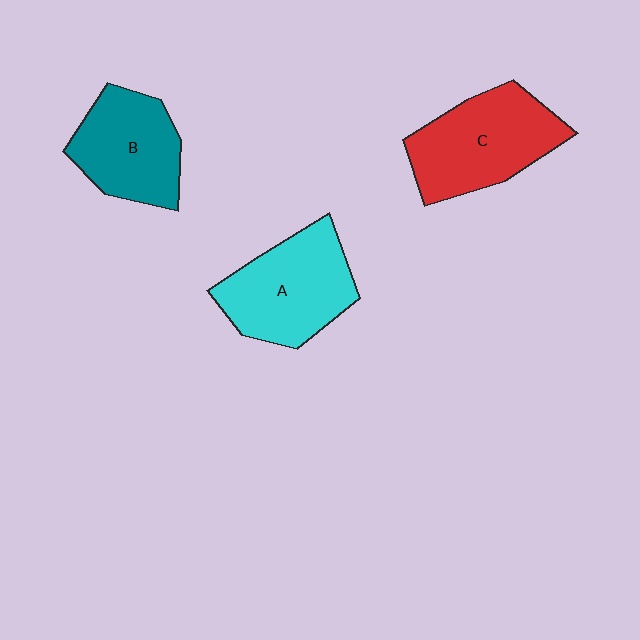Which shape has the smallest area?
Shape B (teal).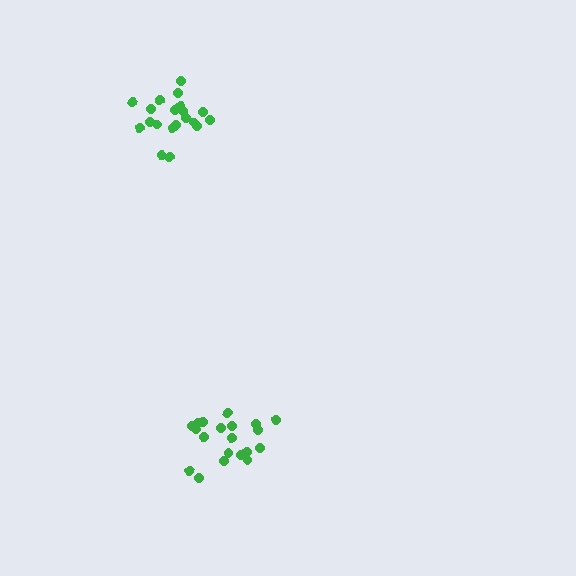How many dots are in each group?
Group 1: 20 dots, Group 2: 20 dots (40 total).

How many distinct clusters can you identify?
There are 2 distinct clusters.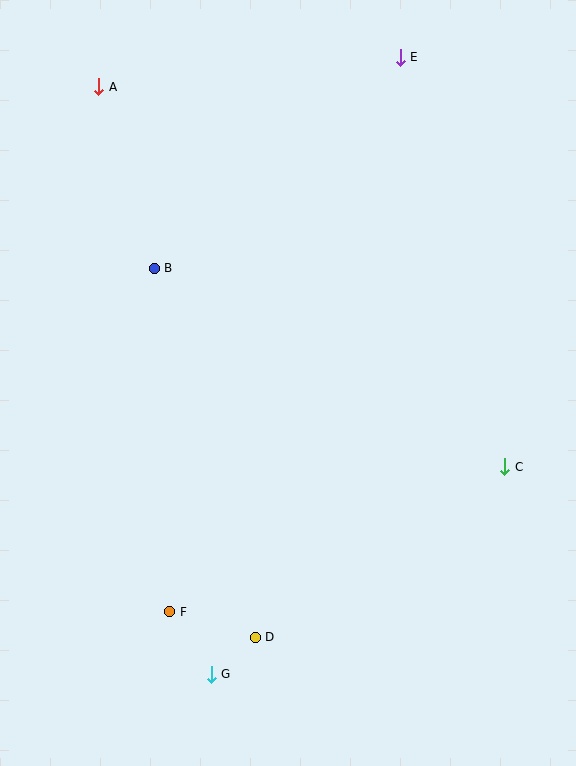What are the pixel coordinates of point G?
Point G is at (211, 674).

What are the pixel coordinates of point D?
Point D is at (255, 637).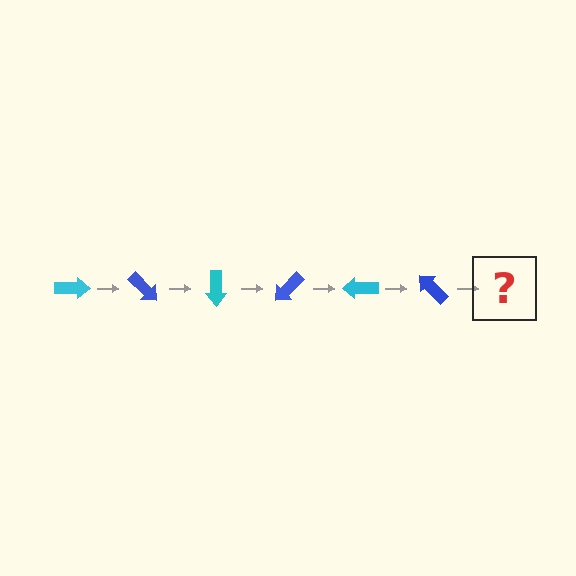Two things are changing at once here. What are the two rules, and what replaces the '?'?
The two rules are that it rotates 45 degrees each step and the color cycles through cyan and blue. The '?' should be a cyan arrow, rotated 270 degrees from the start.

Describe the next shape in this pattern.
It should be a cyan arrow, rotated 270 degrees from the start.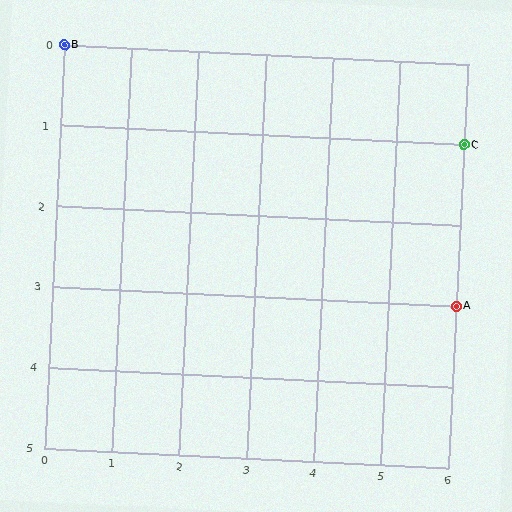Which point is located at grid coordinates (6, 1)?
Point C is at (6, 1).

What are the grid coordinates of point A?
Point A is at grid coordinates (6, 3).